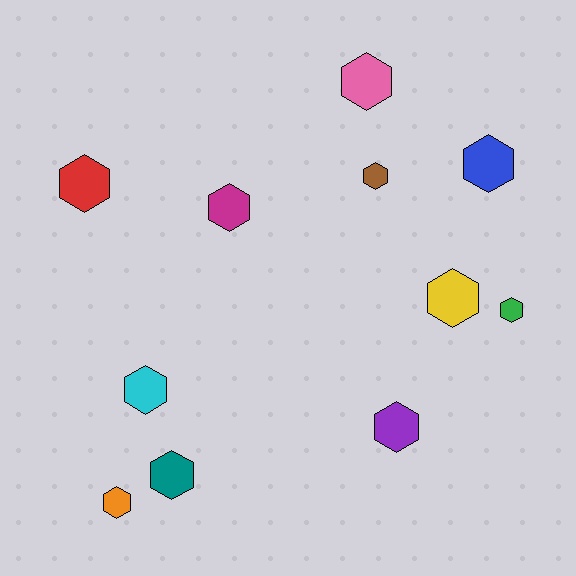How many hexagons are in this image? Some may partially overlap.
There are 11 hexagons.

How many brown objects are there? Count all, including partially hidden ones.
There is 1 brown object.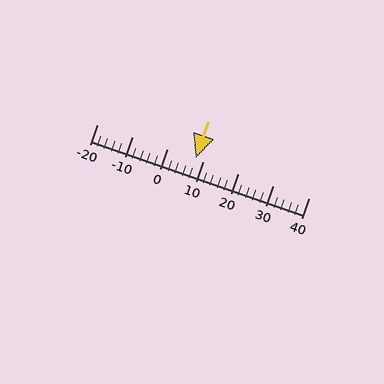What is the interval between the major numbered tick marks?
The major tick marks are spaced 10 units apart.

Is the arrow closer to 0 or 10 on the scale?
The arrow is closer to 10.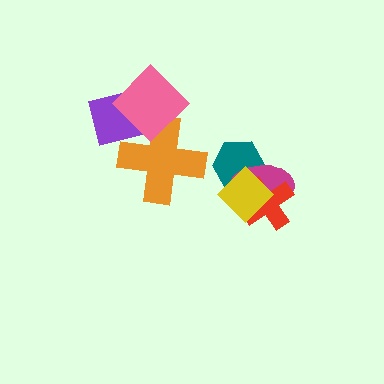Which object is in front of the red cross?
The yellow diamond is in front of the red cross.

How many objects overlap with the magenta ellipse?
3 objects overlap with the magenta ellipse.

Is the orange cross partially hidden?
Yes, it is partially covered by another shape.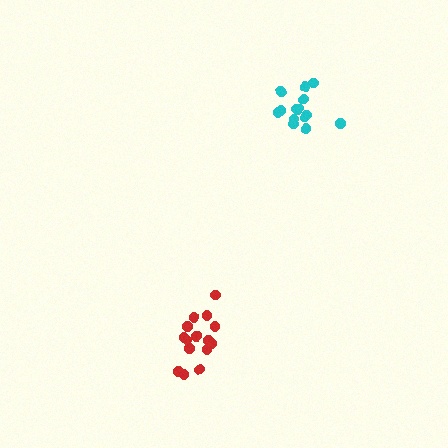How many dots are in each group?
Group 1: 15 dots, Group 2: 15 dots (30 total).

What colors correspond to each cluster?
The clusters are colored: cyan, red.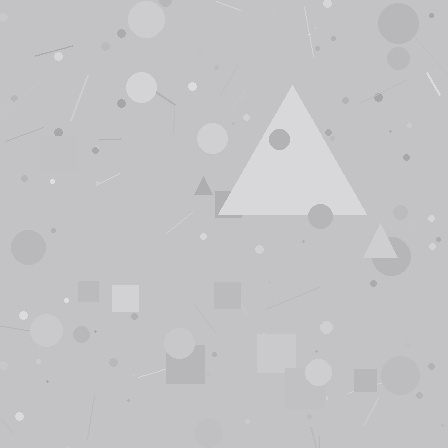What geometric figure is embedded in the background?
A triangle is embedded in the background.